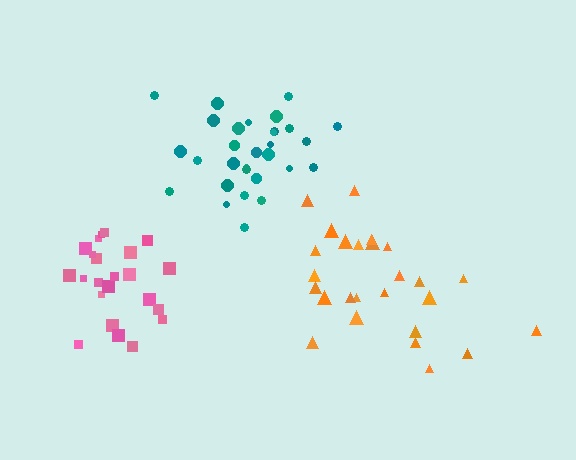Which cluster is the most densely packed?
Teal.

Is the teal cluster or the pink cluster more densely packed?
Teal.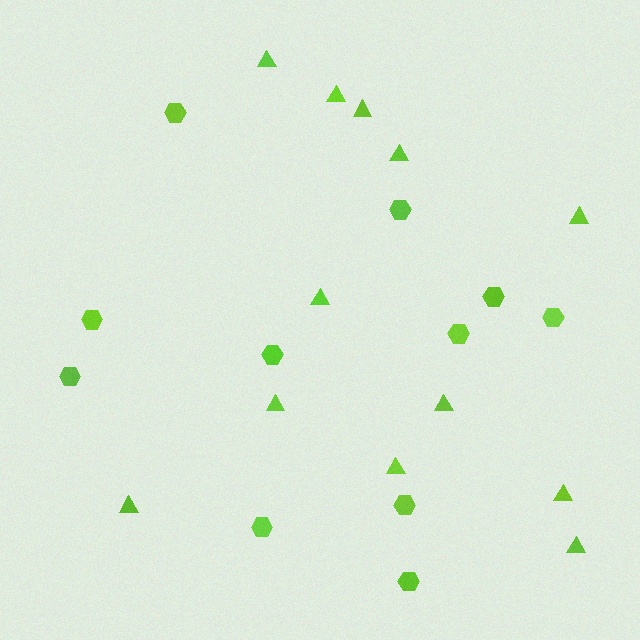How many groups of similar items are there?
There are 2 groups: one group of hexagons (11) and one group of triangles (12).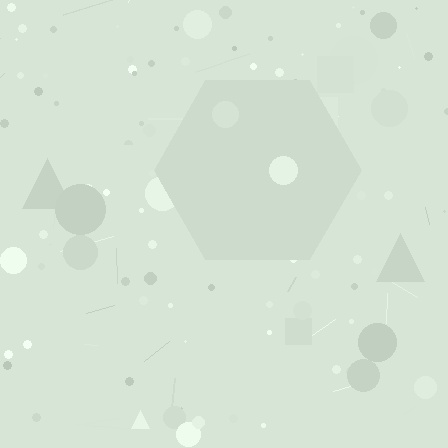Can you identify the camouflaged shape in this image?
The camouflaged shape is a hexagon.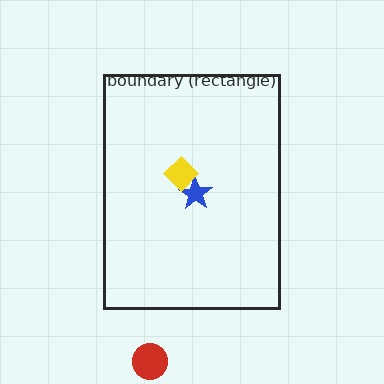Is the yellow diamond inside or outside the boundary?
Inside.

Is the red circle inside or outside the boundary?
Outside.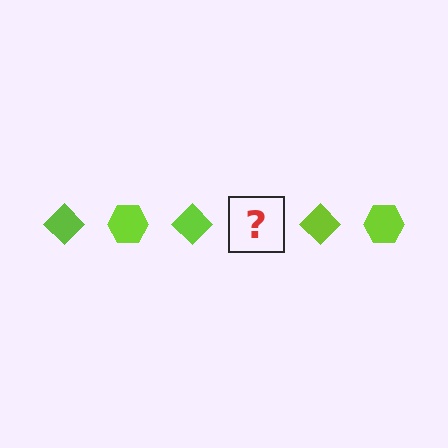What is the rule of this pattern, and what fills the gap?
The rule is that the pattern cycles through diamond, hexagon shapes in lime. The gap should be filled with a lime hexagon.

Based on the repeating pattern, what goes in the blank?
The blank should be a lime hexagon.